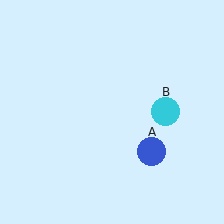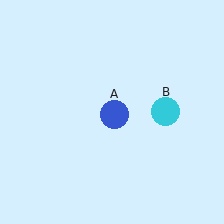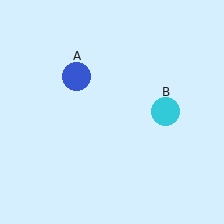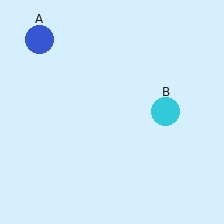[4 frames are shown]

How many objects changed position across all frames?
1 object changed position: blue circle (object A).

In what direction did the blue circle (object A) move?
The blue circle (object A) moved up and to the left.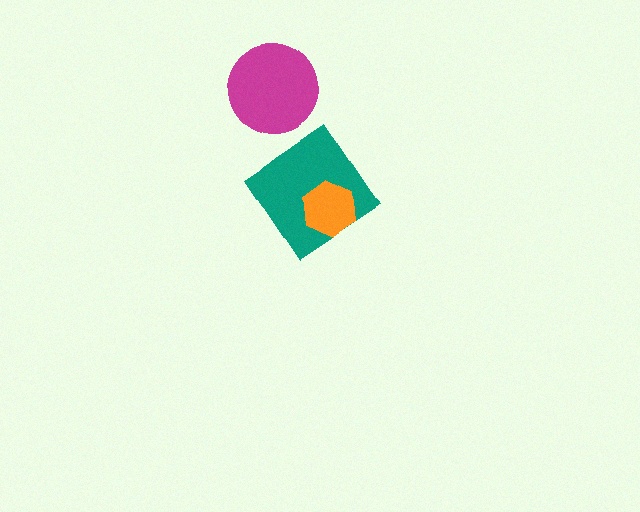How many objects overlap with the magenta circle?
0 objects overlap with the magenta circle.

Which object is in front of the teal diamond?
The orange hexagon is in front of the teal diamond.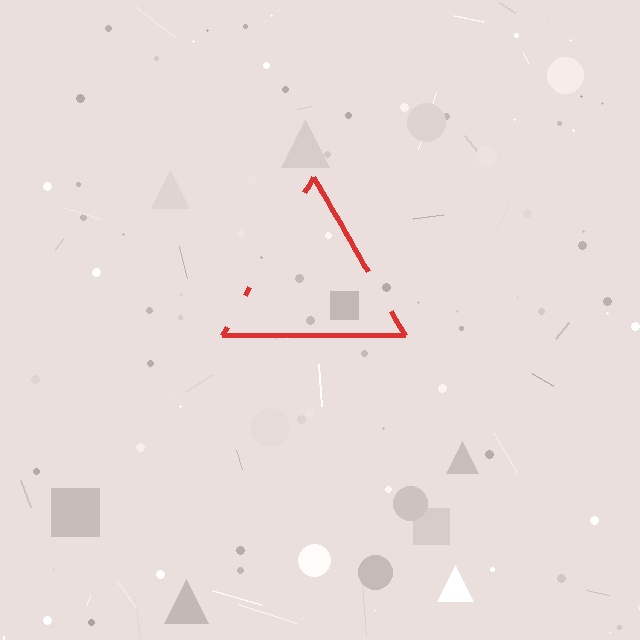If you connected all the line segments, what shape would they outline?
They would outline a triangle.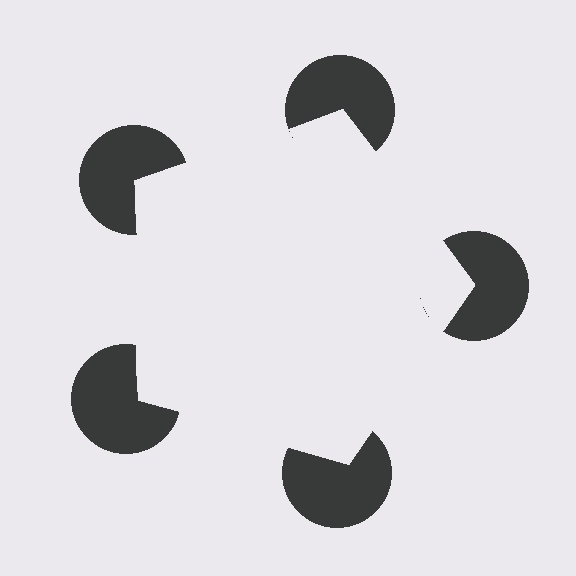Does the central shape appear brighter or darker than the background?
It typically appears slightly brighter than the background, even though no actual brightness change is drawn.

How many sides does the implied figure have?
5 sides.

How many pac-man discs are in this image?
There are 5 — one at each vertex of the illusory pentagon.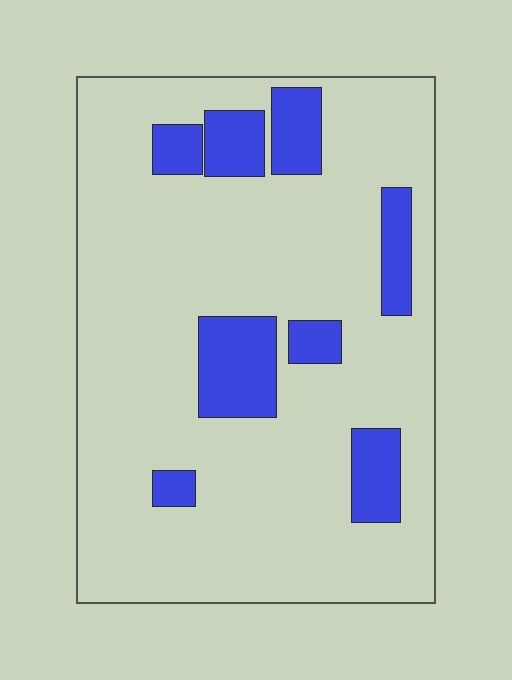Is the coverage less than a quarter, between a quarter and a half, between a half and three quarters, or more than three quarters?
Less than a quarter.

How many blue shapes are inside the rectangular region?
8.